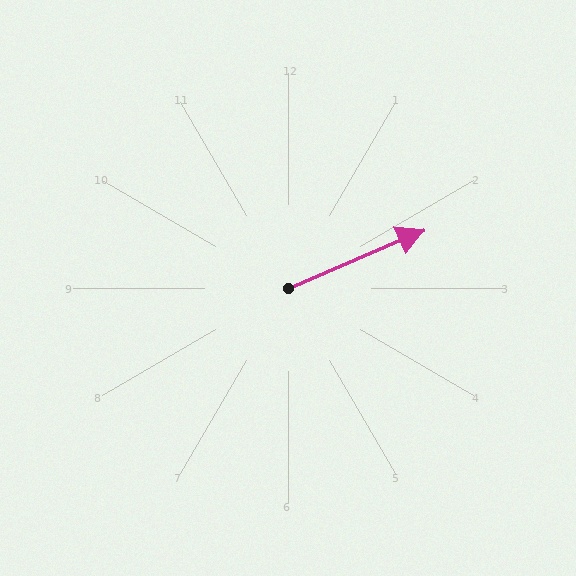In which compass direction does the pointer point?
Northeast.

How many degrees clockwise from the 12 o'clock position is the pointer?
Approximately 67 degrees.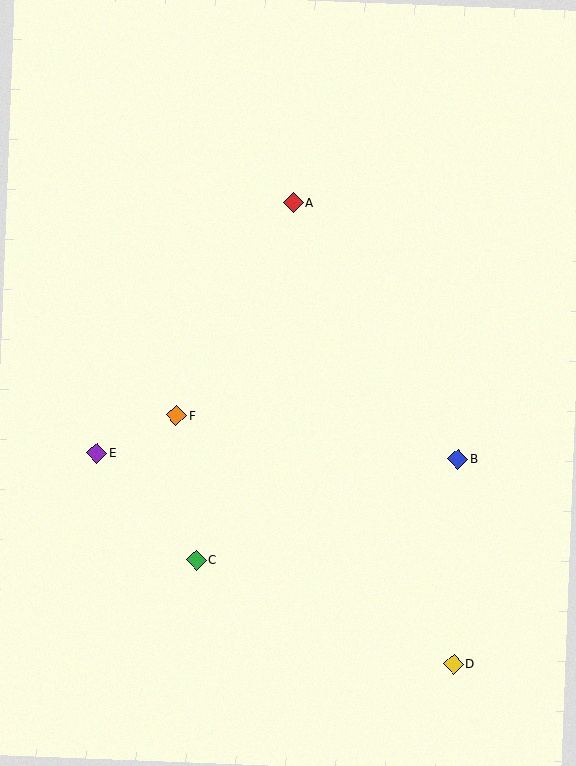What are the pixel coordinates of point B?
Point B is at (458, 459).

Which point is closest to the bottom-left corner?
Point C is closest to the bottom-left corner.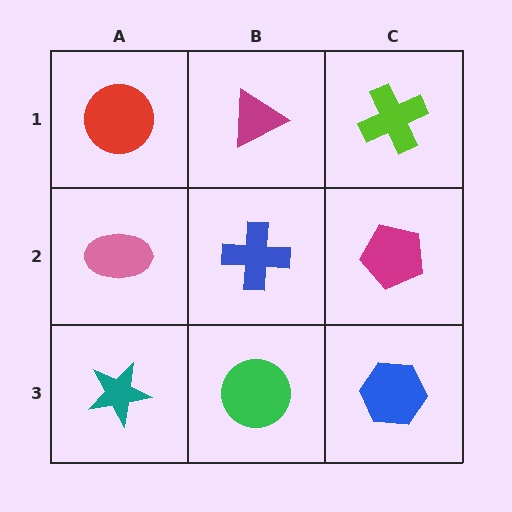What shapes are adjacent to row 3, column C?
A magenta pentagon (row 2, column C), a green circle (row 3, column B).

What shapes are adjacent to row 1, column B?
A blue cross (row 2, column B), a red circle (row 1, column A), a lime cross (row 1, column C).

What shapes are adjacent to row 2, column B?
A magenta triangle (row 1, column B), a green circle (row 3, column B), a pink ellipse (row 2, column A), a magenta pentagon (row 2, column C).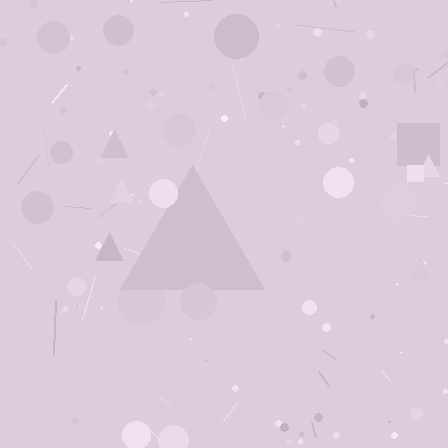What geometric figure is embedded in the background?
A triangle is embedded in the background.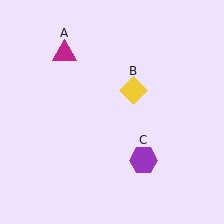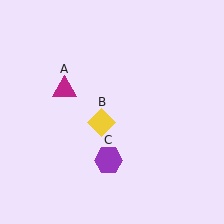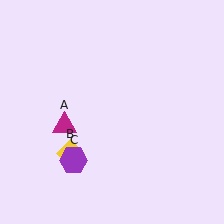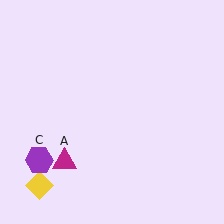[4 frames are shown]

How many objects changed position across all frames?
3 objects changed position: magenta triangle (object A), yellow diamond (object B), purple hexagon (object C).